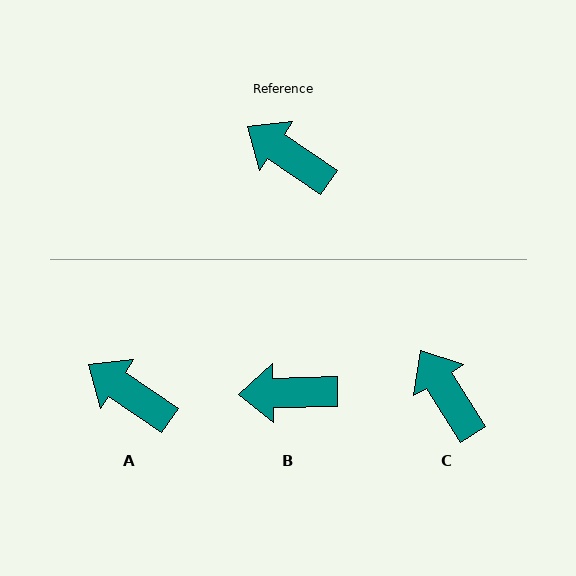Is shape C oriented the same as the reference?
No, it is off by about 24 degrees.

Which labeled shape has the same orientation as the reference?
A.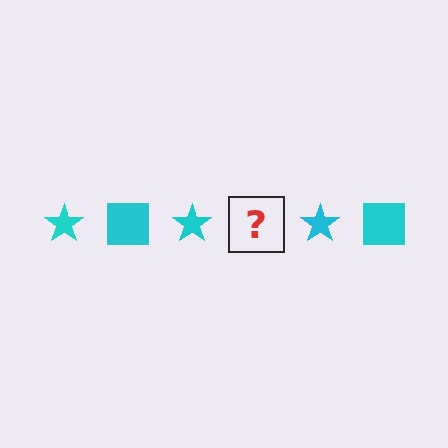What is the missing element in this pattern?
The missing element is a cyan square.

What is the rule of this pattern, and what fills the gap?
The rule is that the pattern cycles through star, square shapes in cyan. The gap should be filled with a cyan square.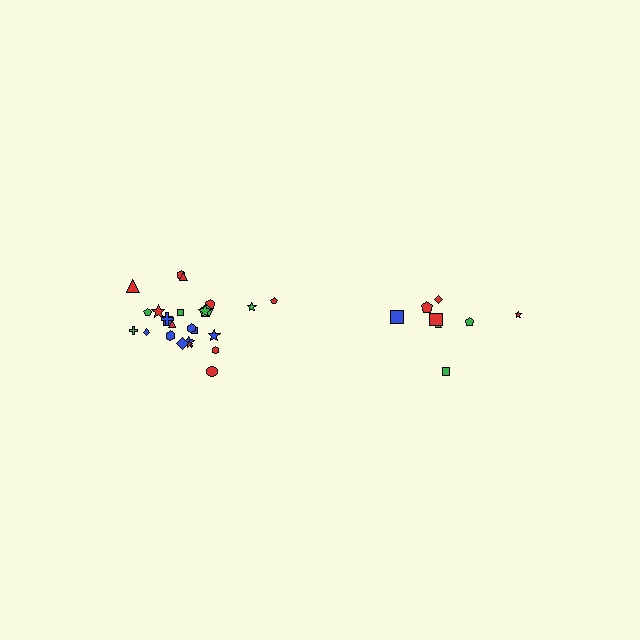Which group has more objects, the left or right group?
The left group.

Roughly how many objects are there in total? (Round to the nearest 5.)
Roughly 35 objects in total.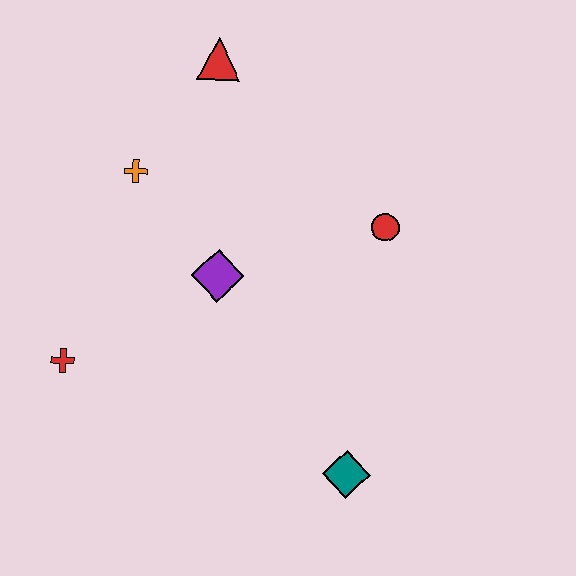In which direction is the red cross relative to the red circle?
The red cross is to the left of the red circle.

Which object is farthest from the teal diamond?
The red triangle is farthest from the teal diamond.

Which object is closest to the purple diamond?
The orange cross is closest to the purple diamond.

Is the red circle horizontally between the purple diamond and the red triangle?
No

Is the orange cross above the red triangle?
No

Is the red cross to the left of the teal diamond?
Yes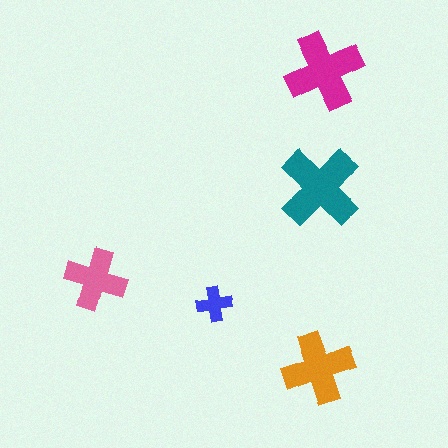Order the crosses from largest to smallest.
the teal one, the magenta one, the orange one, the pink one, the blue one.